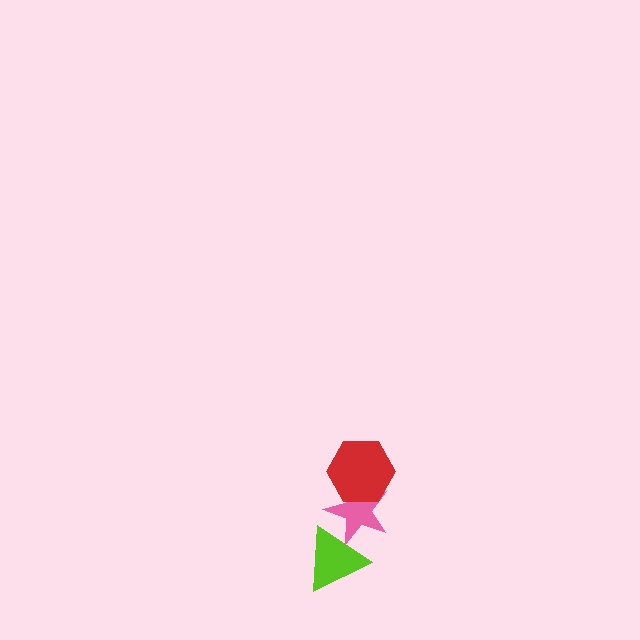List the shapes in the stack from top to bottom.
From top to bottom: the red hexagon, the pink star, the lime triangle.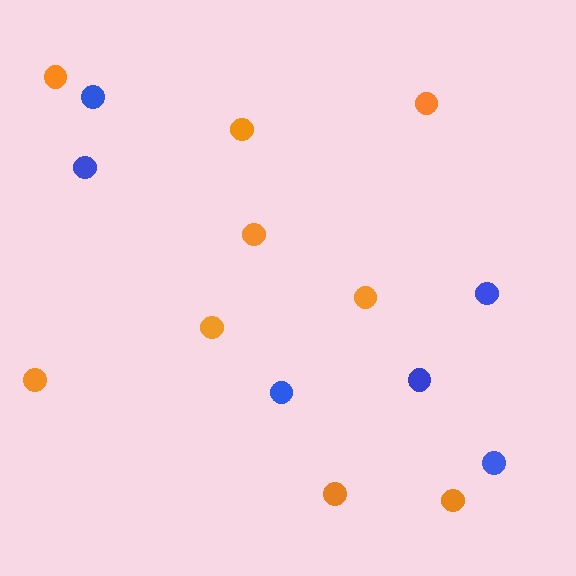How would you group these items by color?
There are 2 groups: one group of blue circles (6) and one group of orange circles (9).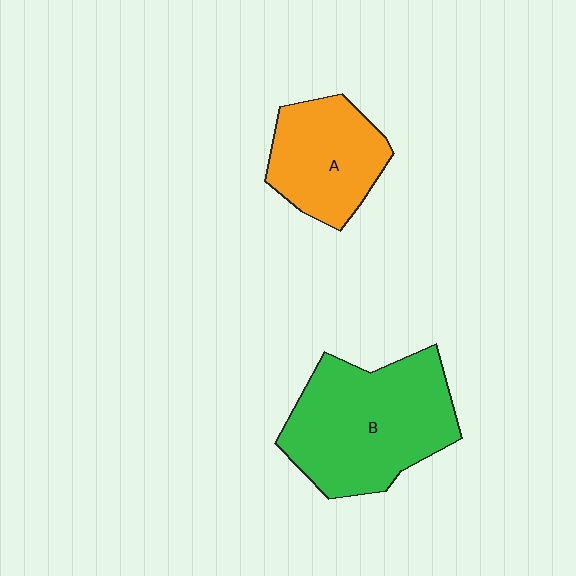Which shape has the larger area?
Shape B (green).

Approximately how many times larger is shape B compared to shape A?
Approximately 1.6 times.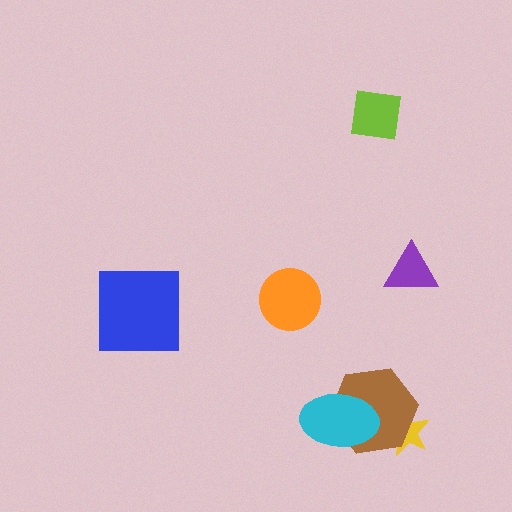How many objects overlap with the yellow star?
1 object overlaps with the yellow star.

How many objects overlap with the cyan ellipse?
1 object overlaps with the cyan ellipse.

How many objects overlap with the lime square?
0 objects overlap with the lime square.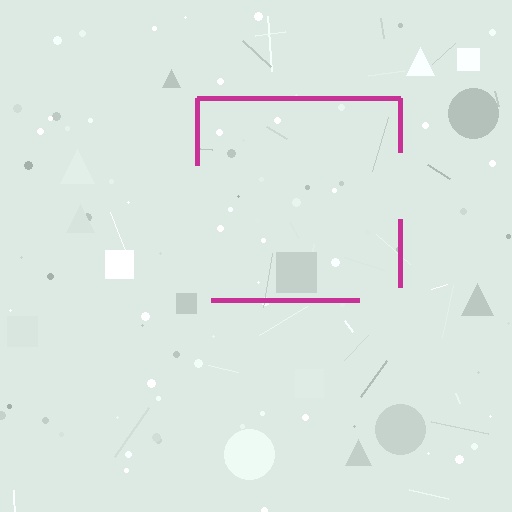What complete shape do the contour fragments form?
The contour fragments form a square.